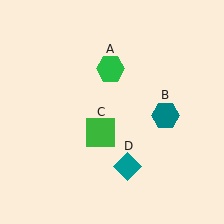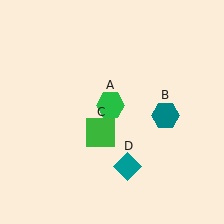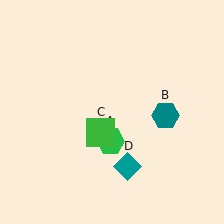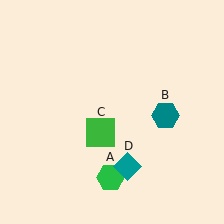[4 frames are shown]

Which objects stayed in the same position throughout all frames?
Teal hexagon (object B) and green square (object C) and teal diamond (object D) remained stationary.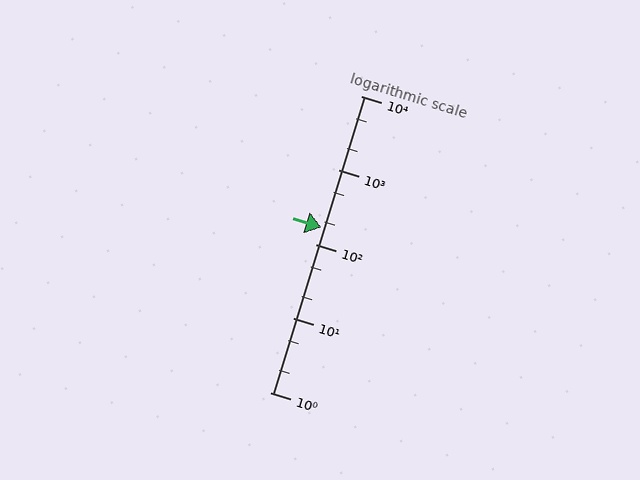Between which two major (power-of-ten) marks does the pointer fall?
The pointer is between 100 and 1000.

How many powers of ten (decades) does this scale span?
The scale spans 4 decades, from 1 to 10000.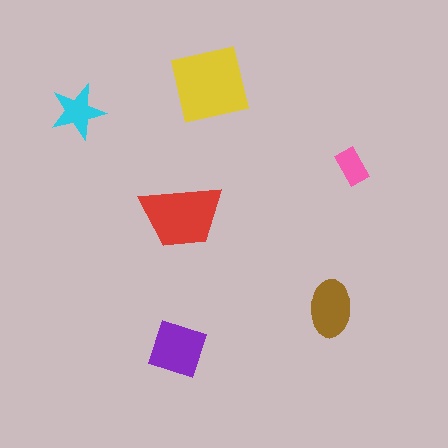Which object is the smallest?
The pink rectangle.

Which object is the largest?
The yellow square.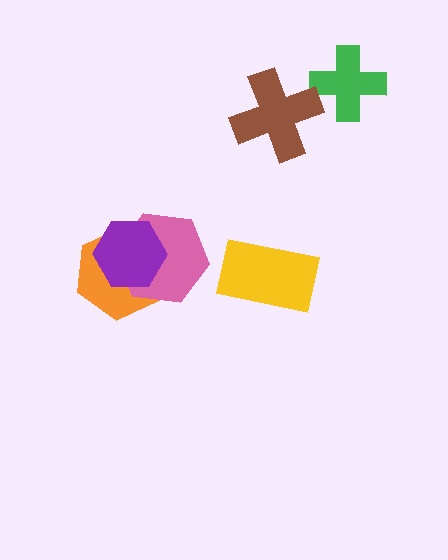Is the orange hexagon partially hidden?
Yes, it is partially covered by another shape.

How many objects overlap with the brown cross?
0 objects overlap with the brown cross.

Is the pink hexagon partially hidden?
Yes, it is partially covered by another shape.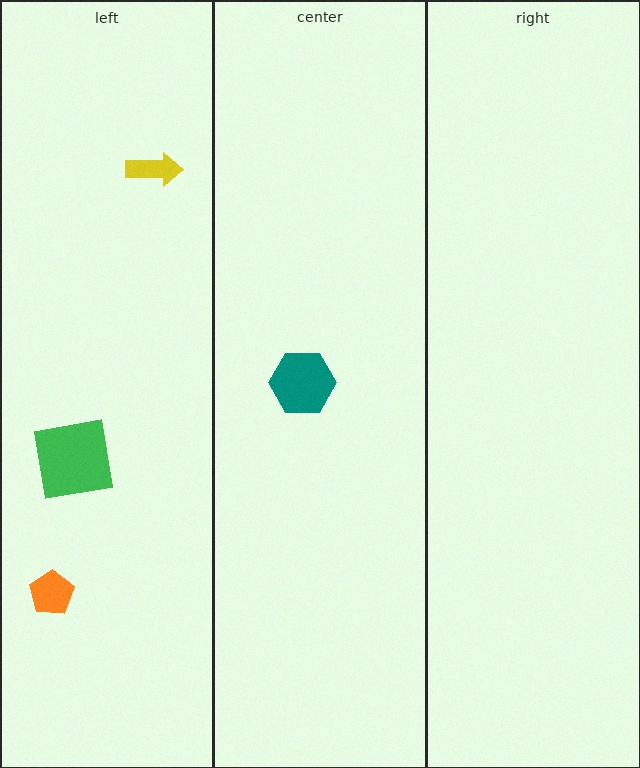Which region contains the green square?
The left region.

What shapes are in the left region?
The orange pentagon, the yellow arrow, the green square.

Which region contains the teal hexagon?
The center region.